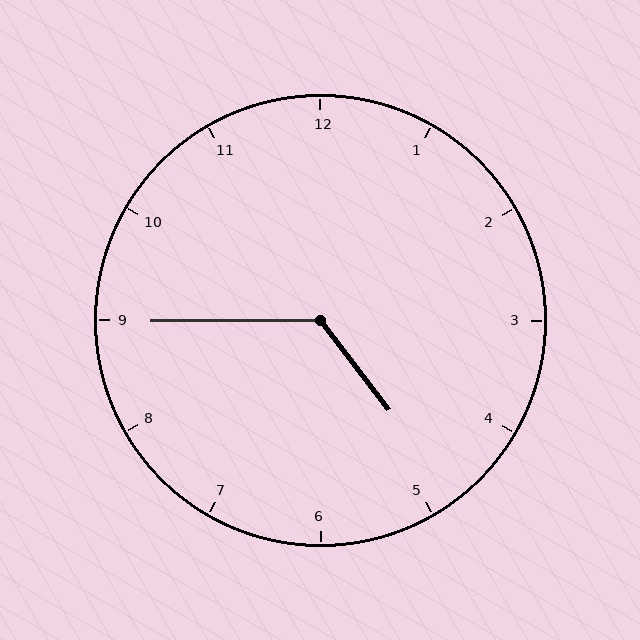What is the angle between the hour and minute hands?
Approximately 128 degrees.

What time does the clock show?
4:45.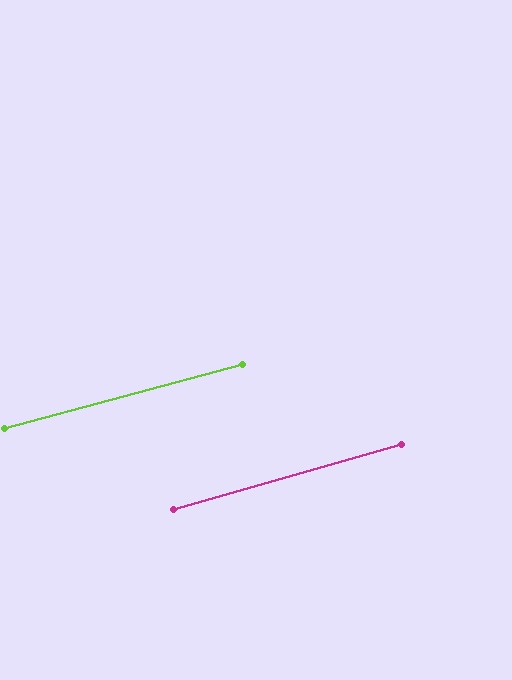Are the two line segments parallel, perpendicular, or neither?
Parallel — their directions differ by only 0.7°.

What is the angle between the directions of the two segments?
Approximately 1 degree.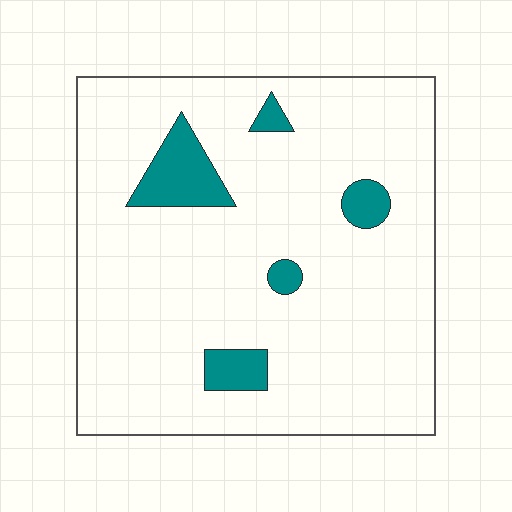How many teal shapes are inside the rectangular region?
5.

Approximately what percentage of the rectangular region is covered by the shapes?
Approximately 10%.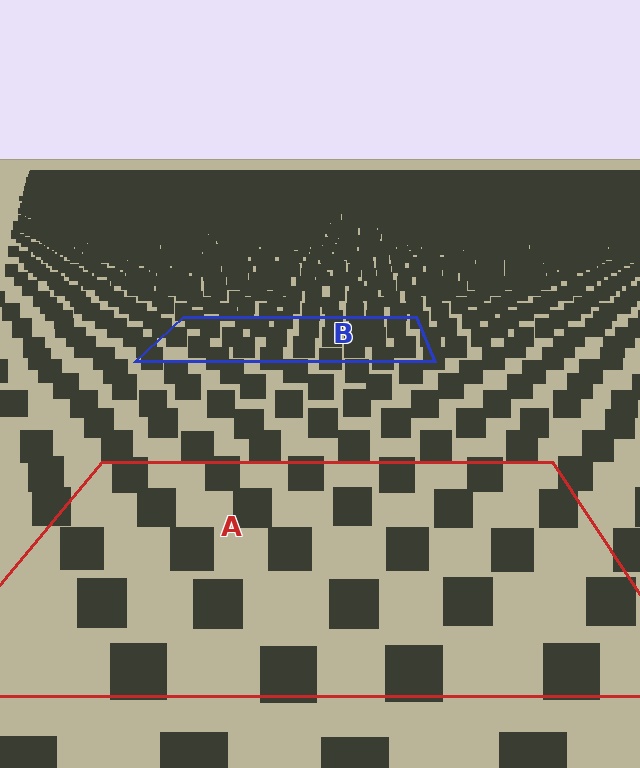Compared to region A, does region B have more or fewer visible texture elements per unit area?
Region B has more texture elements per unit area — they are packed more densely because it is farther away.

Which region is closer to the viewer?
Region A is closer. The texture elements there are larger and more spread out.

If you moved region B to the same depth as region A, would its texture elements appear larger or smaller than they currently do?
They would appear larger. At a closer depth, the same texture elements are projected at a bigger on-screen size.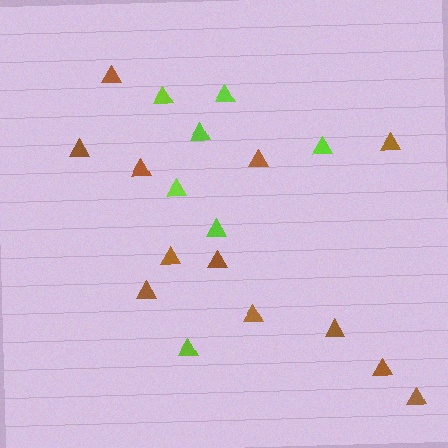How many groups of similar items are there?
There are 2 groups: one group of lime triangles (7) and one group of brown triangles (12).